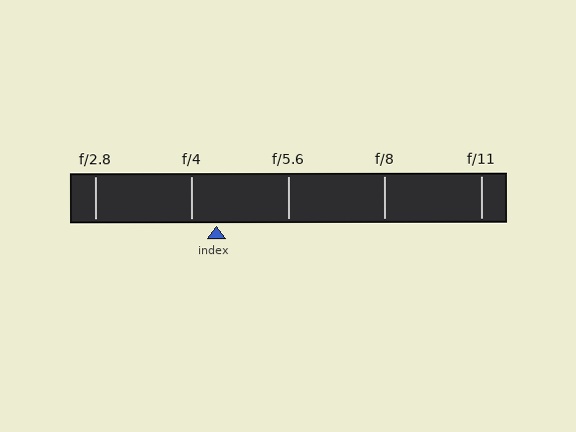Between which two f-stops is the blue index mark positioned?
The index mark is between f/4 and f/5.6.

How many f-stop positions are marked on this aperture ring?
There are 5 f-stop positions marked.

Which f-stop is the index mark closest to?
The index mark is closest to f/4.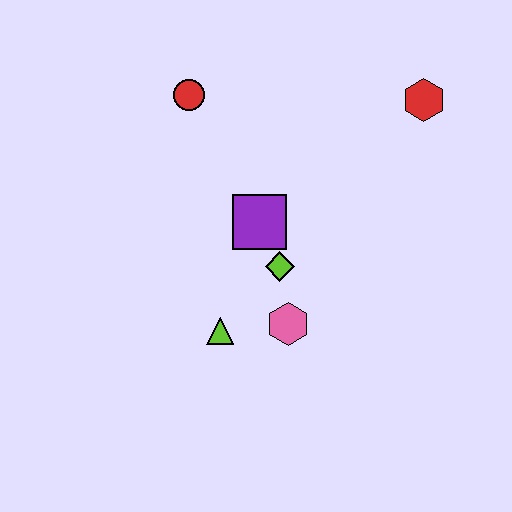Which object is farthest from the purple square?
The red hexagon is farthest from the purple square.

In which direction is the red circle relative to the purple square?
The red circle is above the purple square.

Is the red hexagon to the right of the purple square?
Yes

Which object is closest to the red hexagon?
The purple square is closest to the red hexagon.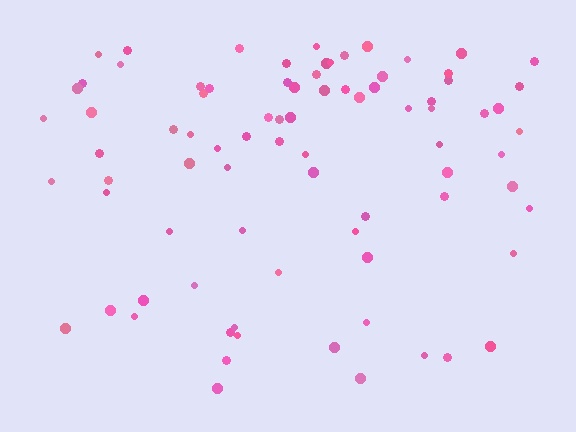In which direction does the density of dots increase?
From bottom to top, with the top side densest.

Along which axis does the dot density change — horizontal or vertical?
Vertical.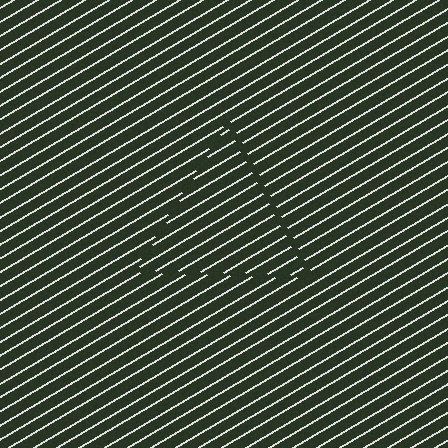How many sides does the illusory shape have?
3 sides — the line-ends trace a triangle.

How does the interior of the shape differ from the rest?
The interior of the shape contains the same grating, shifted by half a period — the contour is defined by the phase discontinuity where line-ends from the inner and outer gratings abut.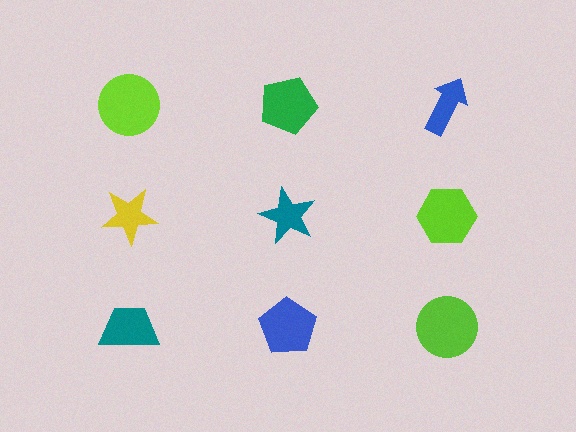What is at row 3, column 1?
A teal trapezoid.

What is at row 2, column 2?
A teal star.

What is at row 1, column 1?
A lime circle.